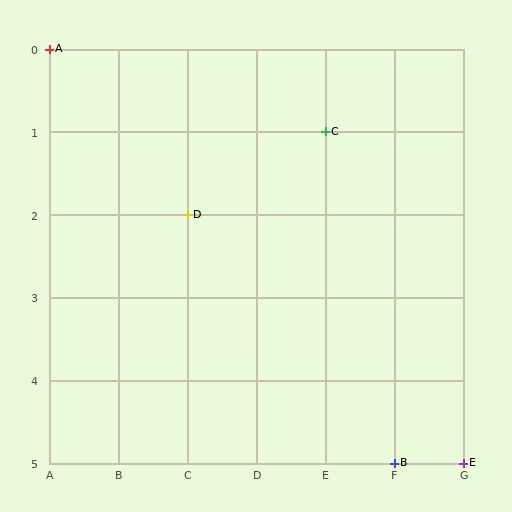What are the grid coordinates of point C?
Point C is at grid coordinates (E, 1).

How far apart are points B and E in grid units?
Points B and E are 1 column apart.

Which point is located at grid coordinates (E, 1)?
Point C is at (E, 1).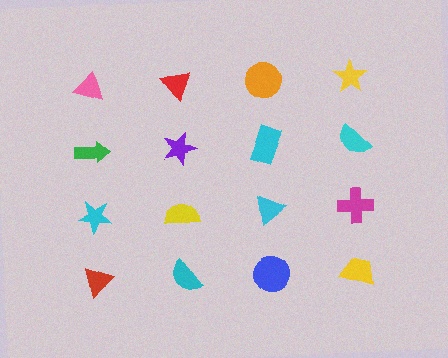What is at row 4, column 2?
A cyan semicircle.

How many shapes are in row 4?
4 shapes.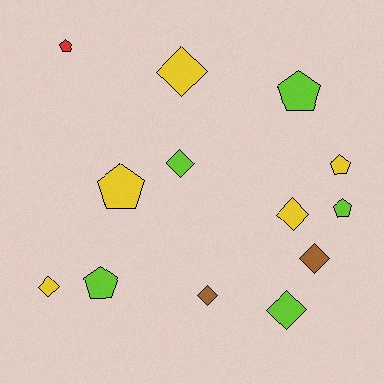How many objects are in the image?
There are 13 objects.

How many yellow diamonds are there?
There are 3 yellow diamonds.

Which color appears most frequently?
Lime, with 5 objects.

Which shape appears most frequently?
Diamond, with 7 objects.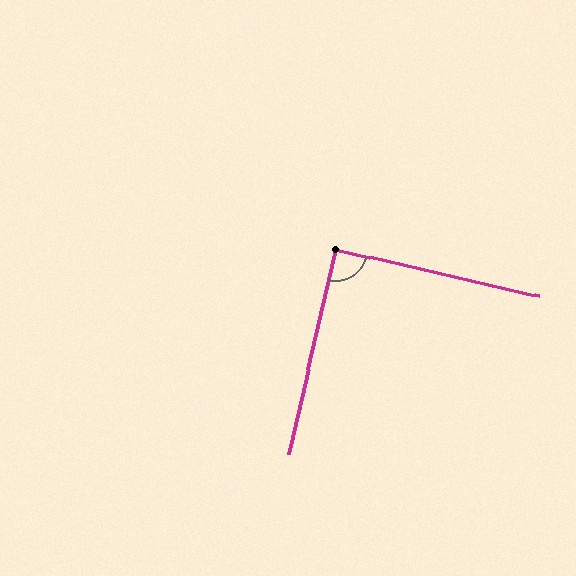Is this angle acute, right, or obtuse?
It is approximately a right angle.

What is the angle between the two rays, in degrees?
Approximately 90 degrees.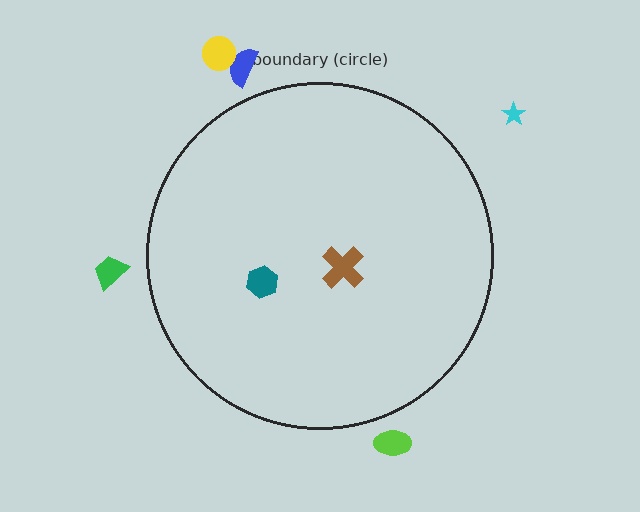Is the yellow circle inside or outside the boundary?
Outside.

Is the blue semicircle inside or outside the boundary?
Outside.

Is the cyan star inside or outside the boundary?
Outside.